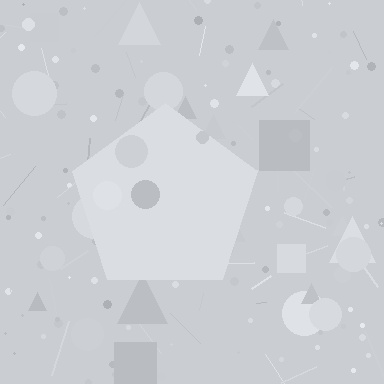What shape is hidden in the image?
A pentagon is hidden in the image.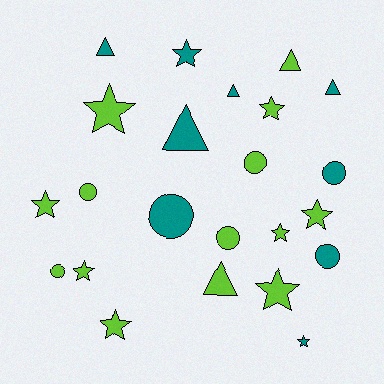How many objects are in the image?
There are 23 objects.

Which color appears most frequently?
Lime, with 14 objects.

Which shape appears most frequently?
Star, with 10 objects.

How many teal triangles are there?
There are 4 teal triangles.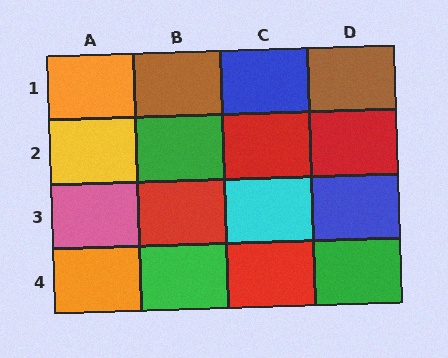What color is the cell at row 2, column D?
Red.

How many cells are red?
4 cells are red.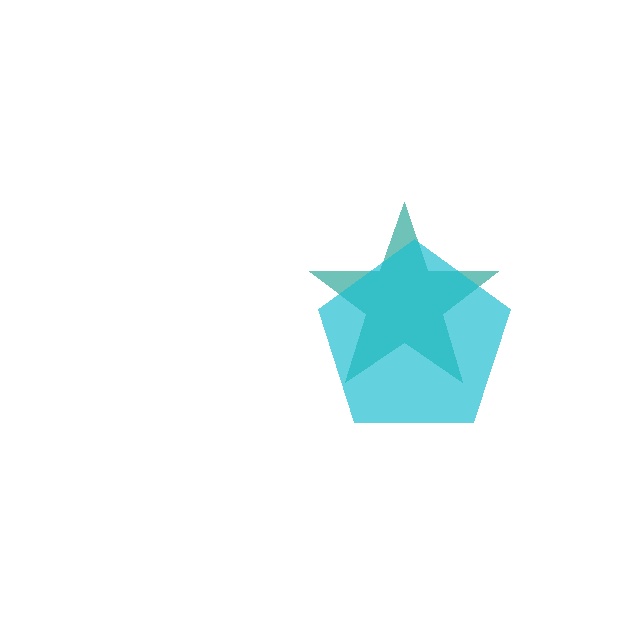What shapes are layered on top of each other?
The layered shapes are: a teal star, a cyan pentagon.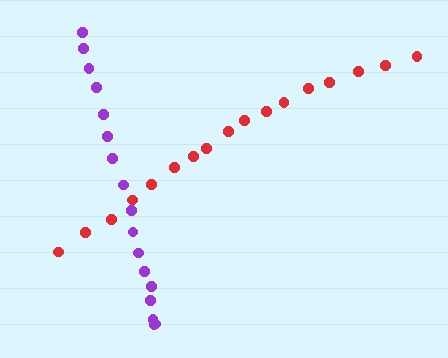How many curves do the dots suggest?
There are 2 distinct paths.